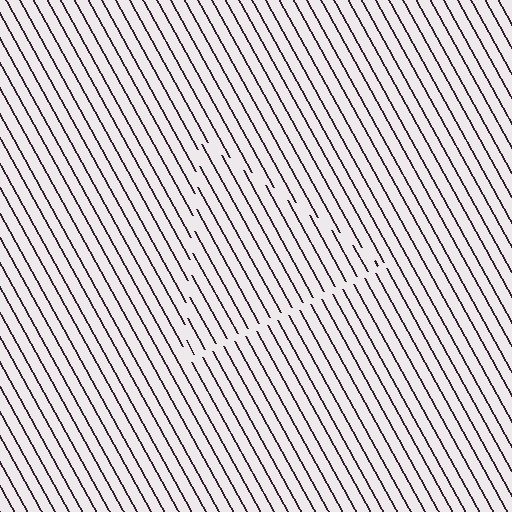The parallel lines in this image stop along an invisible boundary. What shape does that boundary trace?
An illusory triangle. The interior of the shape contains the same grating, shifted by half a period — the contour is defined by the phase discontinuity where line-ends from the inner and outer gratings abut.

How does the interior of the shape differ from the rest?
The interior of the shape contains the same grating, shifted by half a period — the contour is defined by the phase discontinuity where line-ends from the inner and outer gratings abut.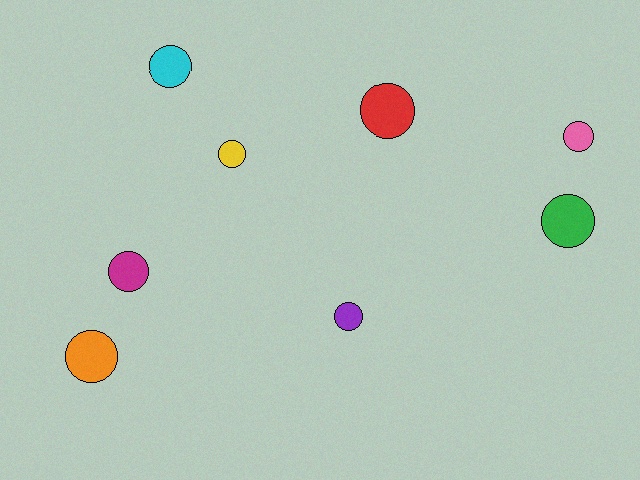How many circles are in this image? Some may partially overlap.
There are 8 circles.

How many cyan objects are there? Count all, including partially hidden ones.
There is 1 cyan object.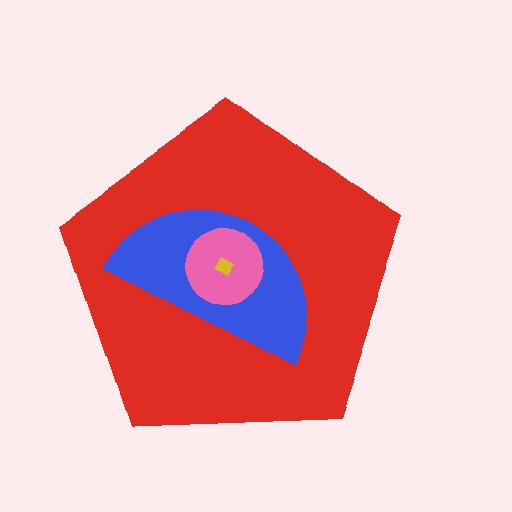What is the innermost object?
The yellow diamond.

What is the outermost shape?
The red pentagon.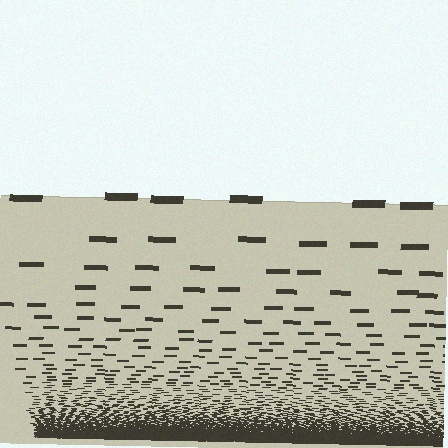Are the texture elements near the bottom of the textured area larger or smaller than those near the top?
Smaller. The gradient is inverted — elements near the bottom are smaller and denser.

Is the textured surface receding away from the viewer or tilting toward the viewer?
The surface appears to tilt toward the viewer. Texture elements get larger and sparser toward the top.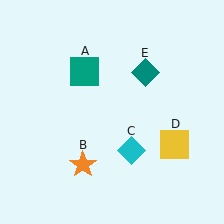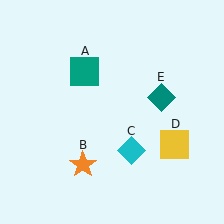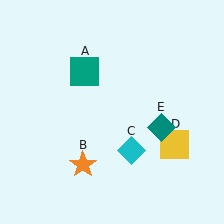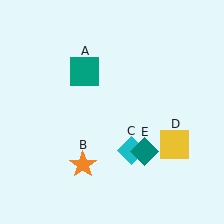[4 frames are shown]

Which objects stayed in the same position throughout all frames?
Teal square (object A) and orange star (object B) and cyan diamond (object C) and yellow square (object D) remained stationary.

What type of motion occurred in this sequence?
The teal diamond (object E) rotated clockwise around the center of the scene.